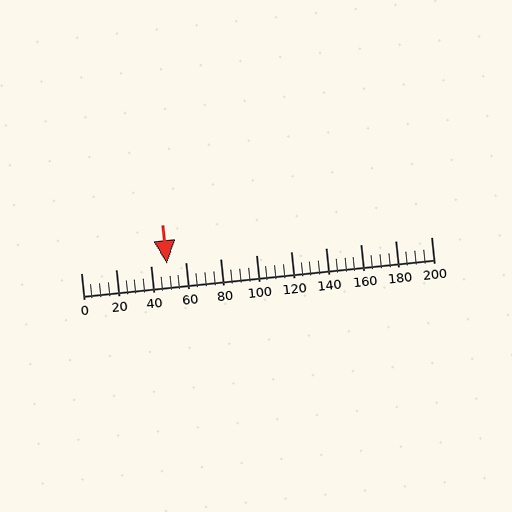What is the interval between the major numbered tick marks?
The major tick marks are spaced 20 units apart.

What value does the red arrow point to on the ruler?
The red arrow points to approximately 49.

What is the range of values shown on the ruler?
The ruler shows values from 0 to 200.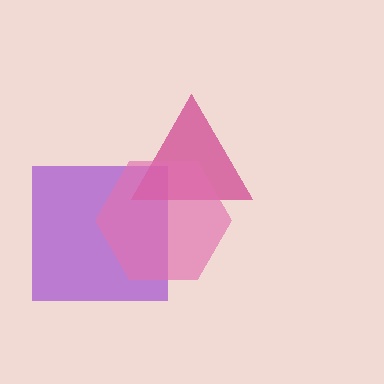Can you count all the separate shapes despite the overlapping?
Yes, there are 3 separate shapes.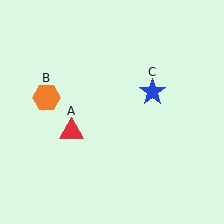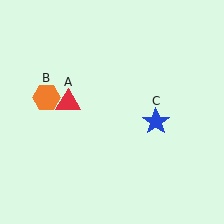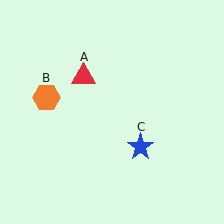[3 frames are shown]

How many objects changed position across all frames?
2 objects changed position: red triangle (object A), blue star (object C).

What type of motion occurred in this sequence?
The red triangle (object A), blue star (object C) rotated clockwise around the center of the scene.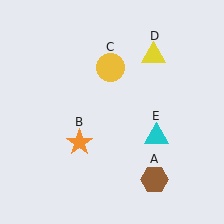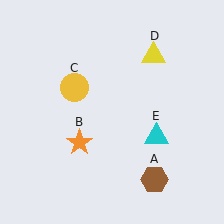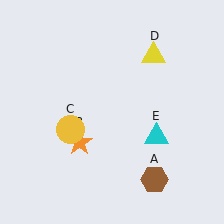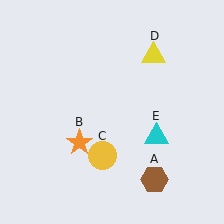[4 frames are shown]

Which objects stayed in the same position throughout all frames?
Brown hexagon (object A) and orange star (object B) and yellow triangle (object D) and cyan triangle (object E) remained stationary.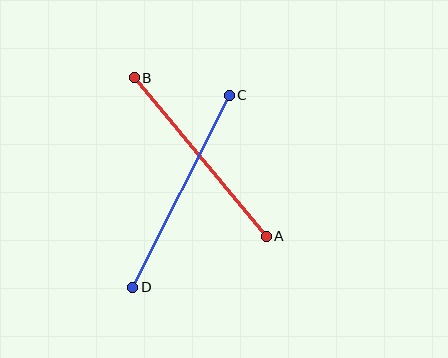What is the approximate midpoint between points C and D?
The midpoint is at approximately (181, 191) pixels.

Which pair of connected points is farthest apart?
Points C and D are farthest apart.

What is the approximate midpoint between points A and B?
The midpoint is at approximately (200, 157) pixels.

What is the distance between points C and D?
The distance is approximately 215 pixels.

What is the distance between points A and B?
The distance is approximately 206 pixels.